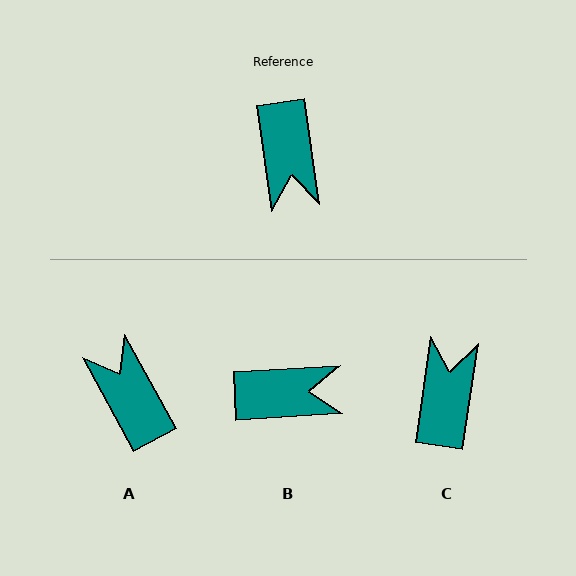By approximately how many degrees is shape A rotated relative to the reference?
Approximately 160 degrees clockwise.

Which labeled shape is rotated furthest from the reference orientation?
C, about 163 degrees away.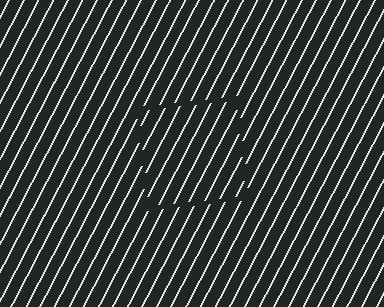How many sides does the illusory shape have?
4 sides — the line-ends trace a square.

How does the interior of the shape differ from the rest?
The interior of the shape contains the same grating, shifted by half a period — the contour is defined by the phase discontinuity where line-ends from the inner and outer gratings abut.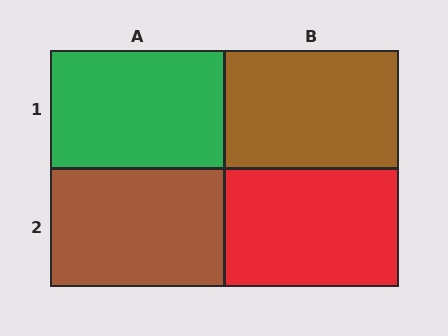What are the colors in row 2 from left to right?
Brown, red.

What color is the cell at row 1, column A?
Green.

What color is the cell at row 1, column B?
Brown.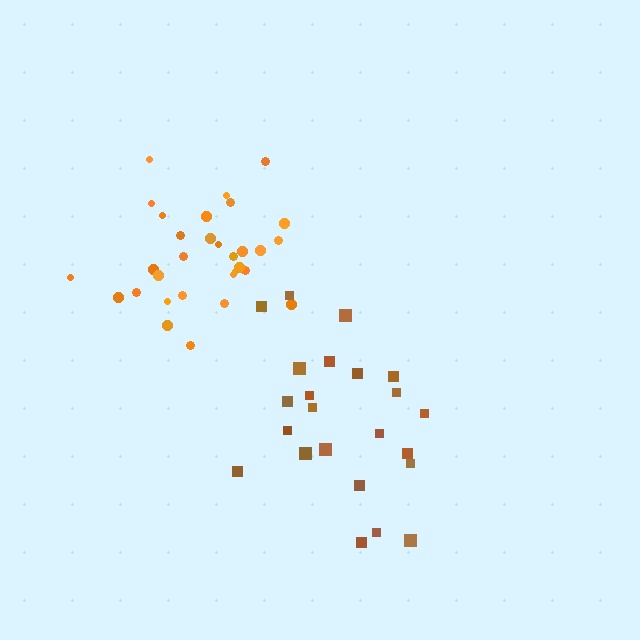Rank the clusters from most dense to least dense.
orange, brown.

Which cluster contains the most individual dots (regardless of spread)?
Orange (31).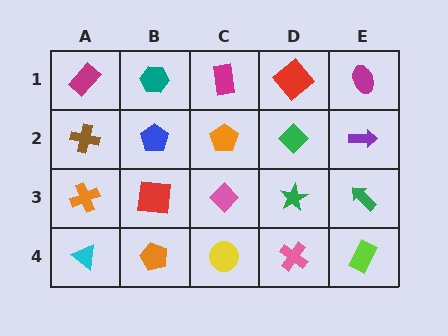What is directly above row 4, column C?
A pink diamond.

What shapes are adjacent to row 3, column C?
An orange pentagon (row 2, column C), a yellow circle (row 4, column C), a red square (row 3, column B), a green star (row 3, column D).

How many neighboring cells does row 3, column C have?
4.